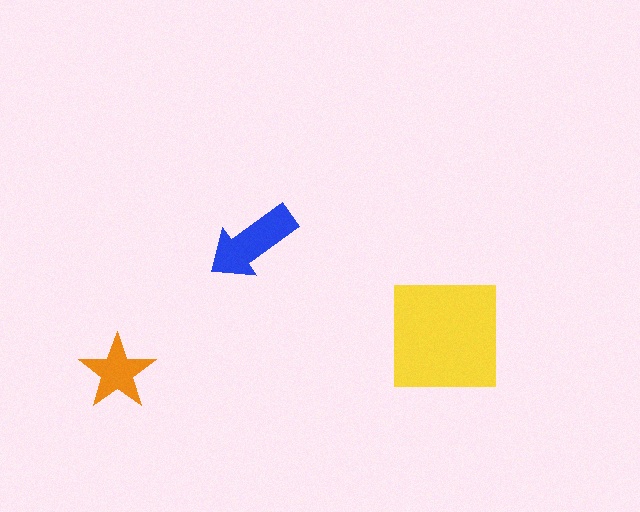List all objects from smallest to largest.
The orange star, the blue arrow, the yellow square.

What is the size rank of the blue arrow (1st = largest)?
2nd.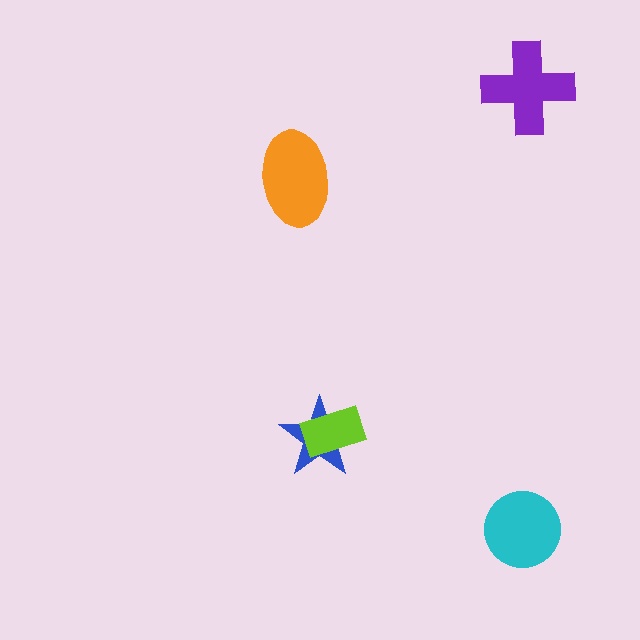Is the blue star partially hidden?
Yes, it is partially covered by another shape.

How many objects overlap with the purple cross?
0 objects overlap with the purple cross.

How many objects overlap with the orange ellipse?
0 objects overlap with the orange ellipse.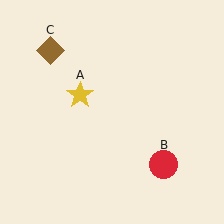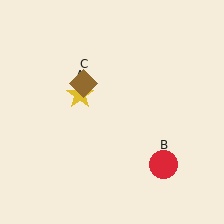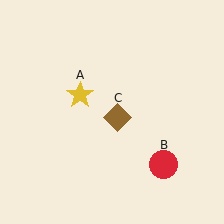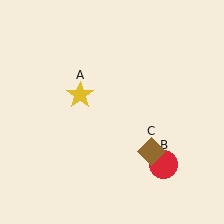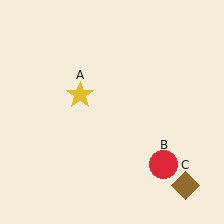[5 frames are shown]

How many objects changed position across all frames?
1 object changed position: brown diamond (object C).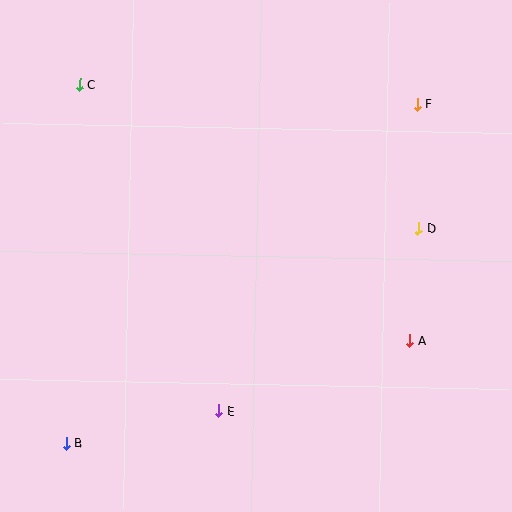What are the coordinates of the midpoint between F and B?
The midpoint between F and B is at (242, 274).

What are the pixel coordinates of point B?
Point B is at (66, 444).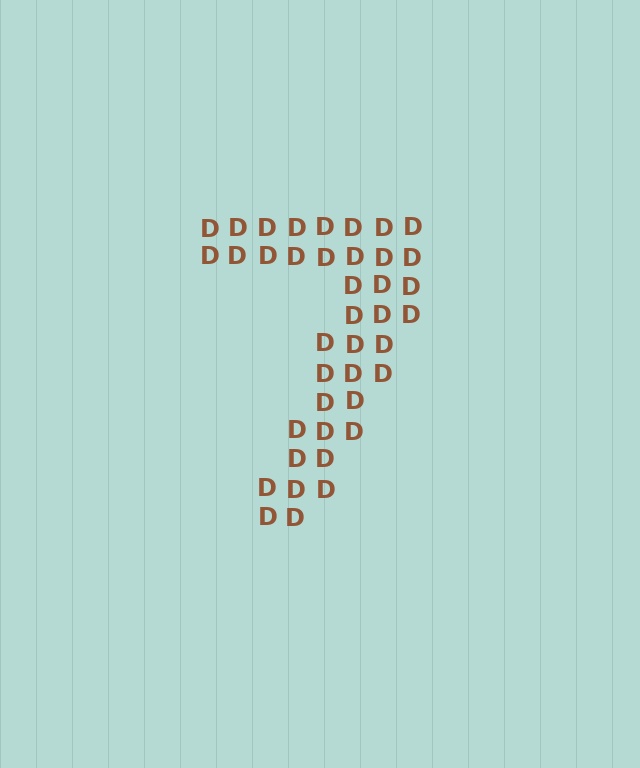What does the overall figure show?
The overall figure shows the digit 7.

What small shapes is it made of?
It is made of small letter D's.